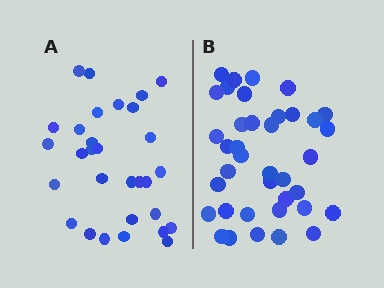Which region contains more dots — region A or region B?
Region B (the right region) has more dots.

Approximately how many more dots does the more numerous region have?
Region B has roughly 8 or so more dots than region A.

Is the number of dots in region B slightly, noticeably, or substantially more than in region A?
Region B has noticeably more, but not dramatically so. The ratio is roughly 1.3 to 1.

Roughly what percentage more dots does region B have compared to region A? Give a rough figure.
About 25% more.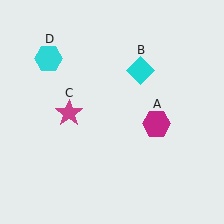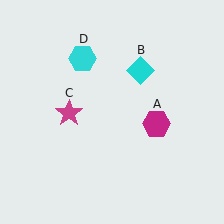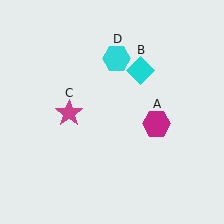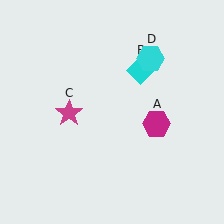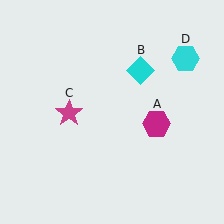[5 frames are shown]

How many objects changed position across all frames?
1 object changed position: cyan hexagon (object D).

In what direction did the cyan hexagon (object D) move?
The cyan hexagon (object D) moved right.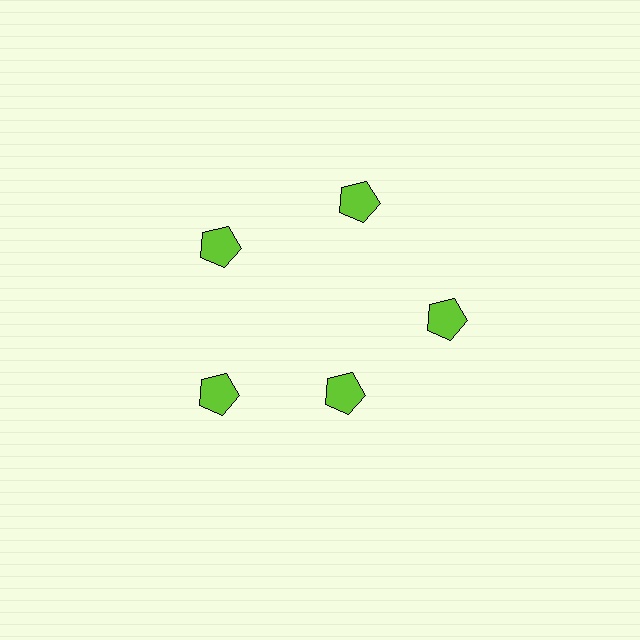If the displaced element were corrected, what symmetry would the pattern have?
It would have 5-fold rotational symmetry — the pattern would map onto itself every 72 degrees.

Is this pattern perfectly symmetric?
No. The 5 lime pentagons are arranged in a ring, but one element near the 5 o'clock position is pulled inward toward the center, breaking the 5-fold rotational symmetry.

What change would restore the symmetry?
The symmetry would be restored by moving it outward, back onto the ring so that all 5 pentagons sit at equal angles and equal distance from the center.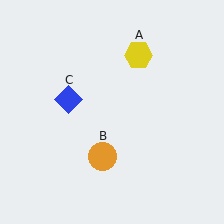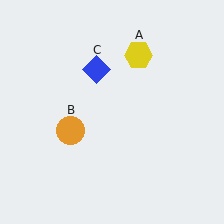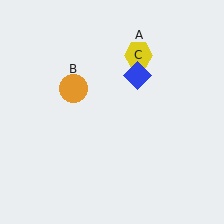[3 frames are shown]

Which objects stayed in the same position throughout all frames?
Yellow hexagon (object A) remained stationary.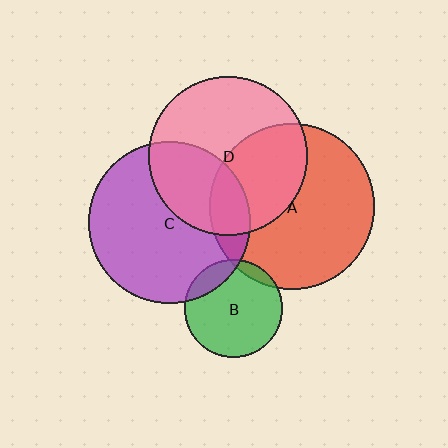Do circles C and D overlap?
Yes.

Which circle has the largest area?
Circle A (red).